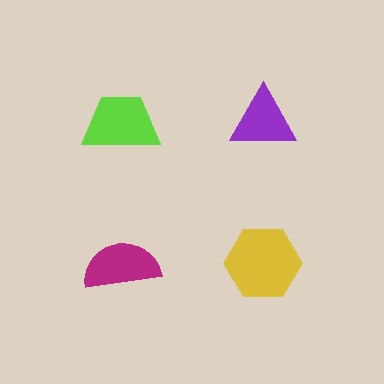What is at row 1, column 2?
A purple triangle.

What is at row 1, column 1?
A lime trapezoid.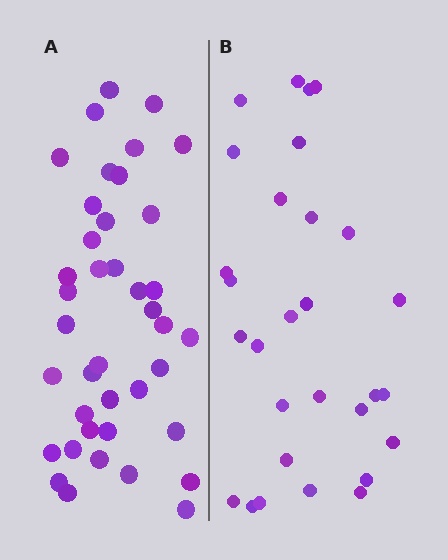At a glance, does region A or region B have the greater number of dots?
Region A (the left region) has more dots.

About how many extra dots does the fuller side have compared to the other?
Region A has roughly 12 or so more dots than region B.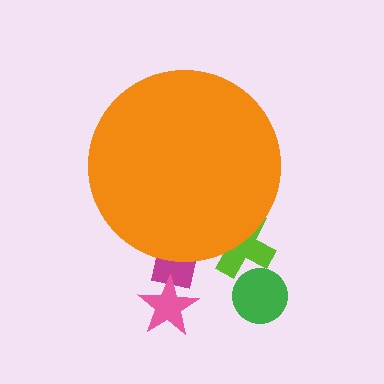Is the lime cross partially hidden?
Yes, the lime cross is partially hidden behind the orange circle.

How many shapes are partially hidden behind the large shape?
2 shapes are partially hidden.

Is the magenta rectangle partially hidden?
Yes, the magenta rectangle is partially hidden behind the orange circle.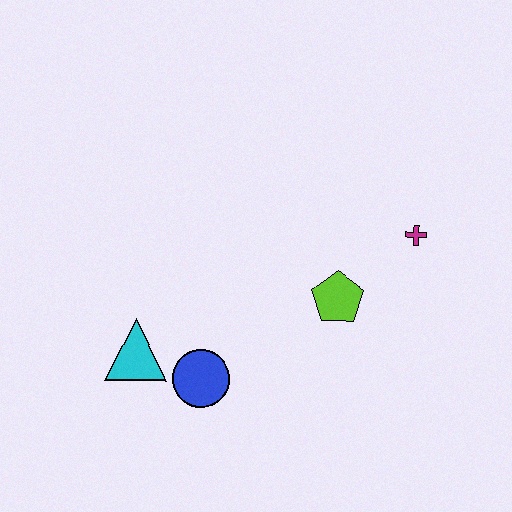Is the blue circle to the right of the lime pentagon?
No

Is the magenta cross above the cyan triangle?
Yes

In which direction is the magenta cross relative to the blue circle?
The magenta cross is to the right of the blue circle.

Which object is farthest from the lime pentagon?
The cyan triangle is farthest from the lime pentagon.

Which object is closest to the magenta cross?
The lime pentagon is closest to the magenta cross.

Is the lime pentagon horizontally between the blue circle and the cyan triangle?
No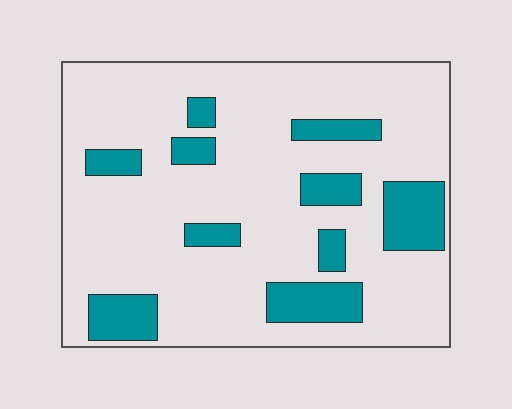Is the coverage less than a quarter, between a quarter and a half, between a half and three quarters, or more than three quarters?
Less than a quarter.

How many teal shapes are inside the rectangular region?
10.